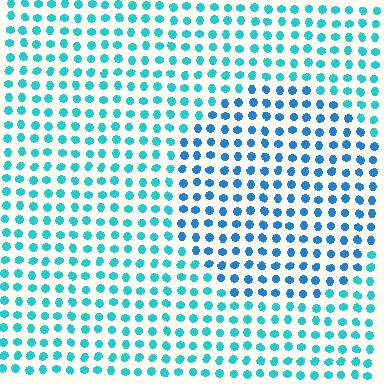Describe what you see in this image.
The image is filled with small cyan elements in a uniform arrangement. A circle-shaped region is visible where the elements are tinted to a slightly different hue, forming a subtle color boundary.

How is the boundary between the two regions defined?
The boundary is defined purely by a slight shift in hue (about 28 degrees). Spacing, size, and orientation are identical on both sides.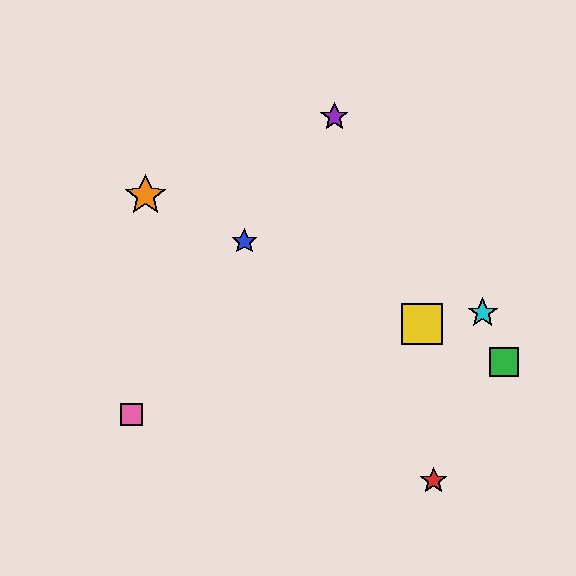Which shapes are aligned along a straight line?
The blue star, the green square, the yellow square, the orange star are aligned along a straight line.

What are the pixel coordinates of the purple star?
The purple star is at (334, 117).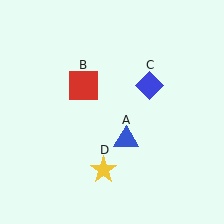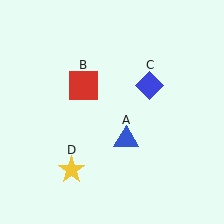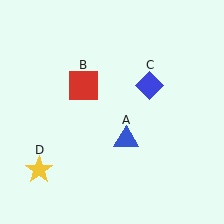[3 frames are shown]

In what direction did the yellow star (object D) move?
The yellow star (object D) moved left.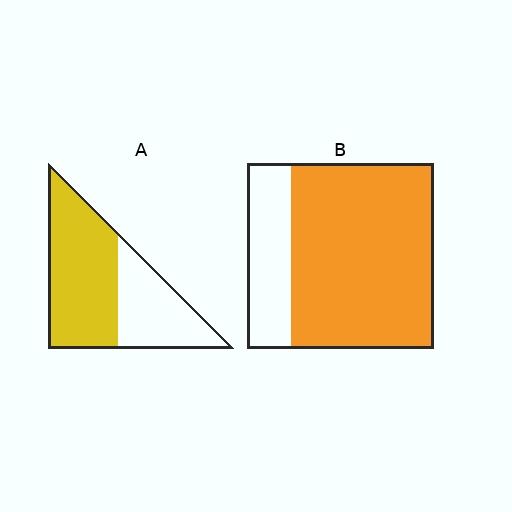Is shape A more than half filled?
Yes.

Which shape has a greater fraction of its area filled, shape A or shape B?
Shape B.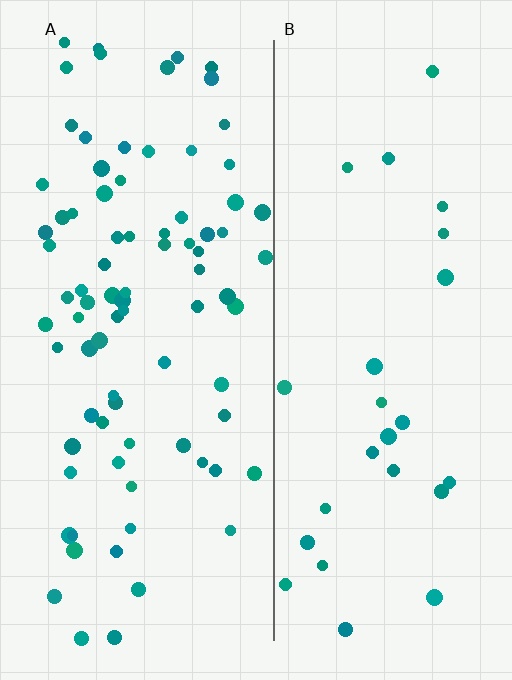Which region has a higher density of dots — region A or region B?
A (the left).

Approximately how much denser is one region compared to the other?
Approximately 3.2× — region A over region B.